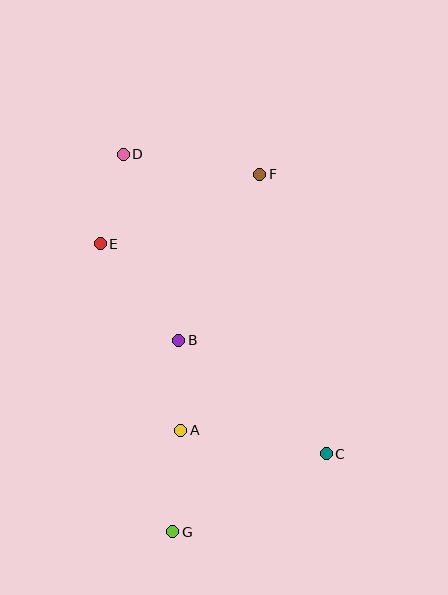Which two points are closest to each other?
Points A and B are closest to each other.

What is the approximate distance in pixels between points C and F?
The distance between C and F is approximately 288 pixels.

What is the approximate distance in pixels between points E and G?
The distance between E and G is approximately 297 pixels.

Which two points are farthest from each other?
Points D and G are farthest from each other.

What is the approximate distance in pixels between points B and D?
The distance between B and D is approximately 194 pixels.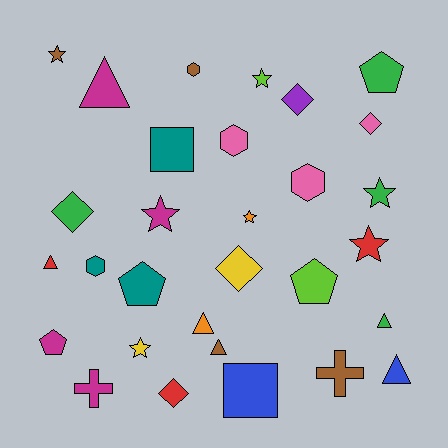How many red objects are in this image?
There are 3 red objects.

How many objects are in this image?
There are 30 objects.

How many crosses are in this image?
There are 2 crosses.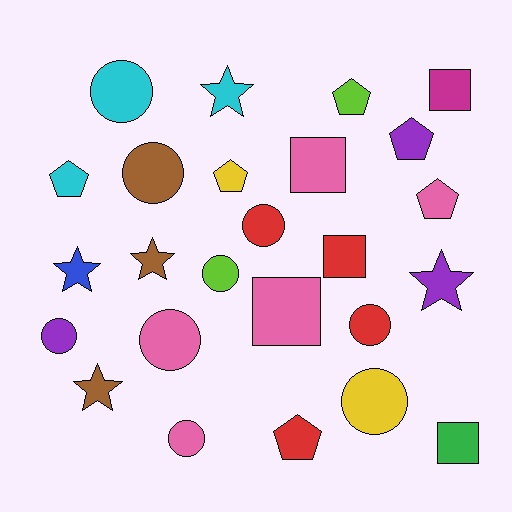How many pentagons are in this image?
There are 6 pentagons.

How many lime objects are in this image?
There are 2 lime objects.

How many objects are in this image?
There are 25 objects.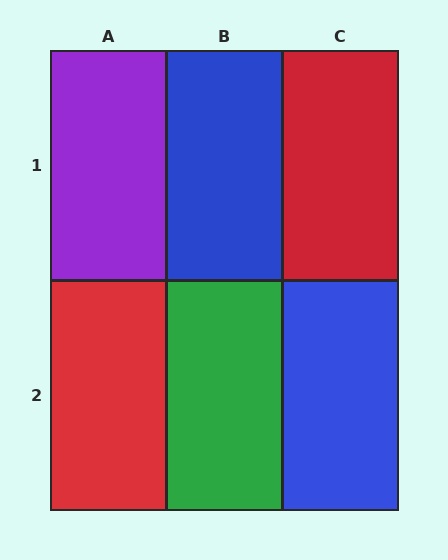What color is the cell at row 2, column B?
Green.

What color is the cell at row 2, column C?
Blue.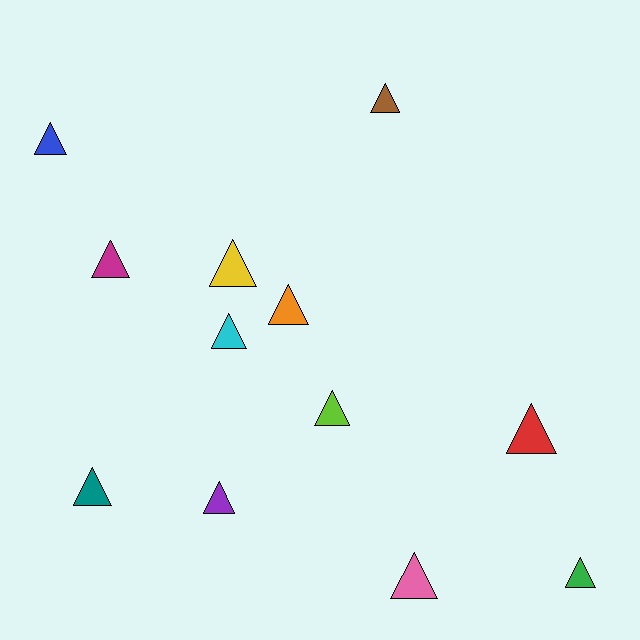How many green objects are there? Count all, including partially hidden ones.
There is 1 green object.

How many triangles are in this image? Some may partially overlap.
There are 12 triangles.